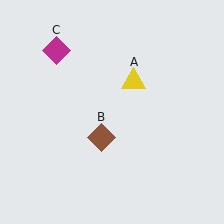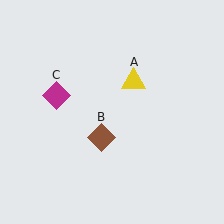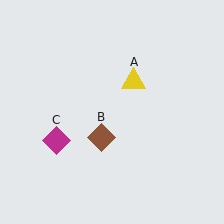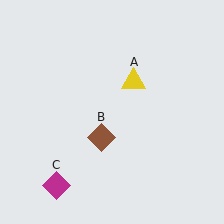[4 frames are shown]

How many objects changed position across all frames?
1 object changed position: magenta diamond (object C).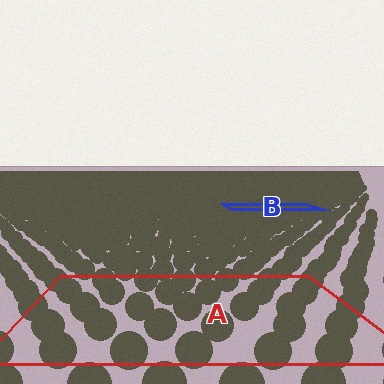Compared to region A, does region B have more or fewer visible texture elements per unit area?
Region B has more texture elements per unit area — they are packed more densely because it is farther away.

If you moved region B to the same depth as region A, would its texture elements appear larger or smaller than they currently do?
They would appear larger. At a closer depth, the same texture elements are projected at a bigger on-screen size.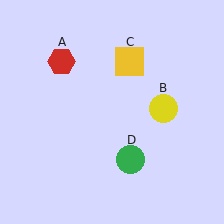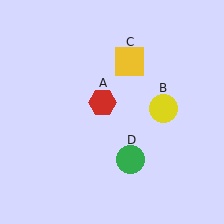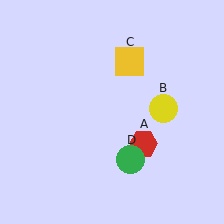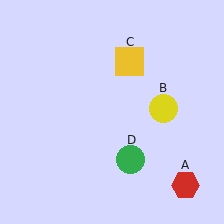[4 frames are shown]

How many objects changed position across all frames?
1 object changed position: red hexagon (object A).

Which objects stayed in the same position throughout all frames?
Yellow circle (object B) and yellow square (object C) and green circle (object D) remained stationary.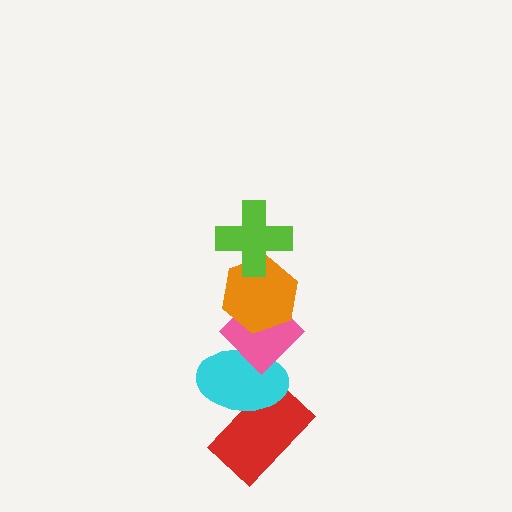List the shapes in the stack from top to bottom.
From top to bottom: the lime cross, the orange hexagon, the pink diamond, the cyan ellipse, the red rectangle.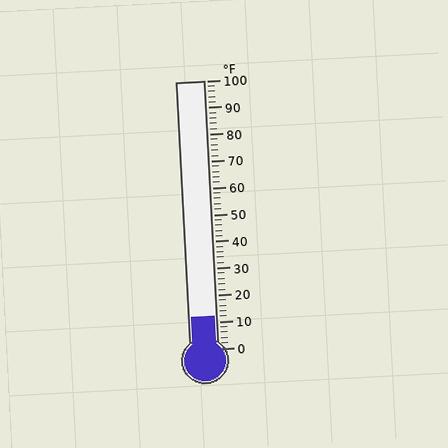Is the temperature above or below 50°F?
The temperature is below 50°F.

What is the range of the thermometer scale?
The thermometer scale ranges from 0°F to 100°F.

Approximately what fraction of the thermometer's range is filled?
The thermometer is filled to approximately 10% of its range.